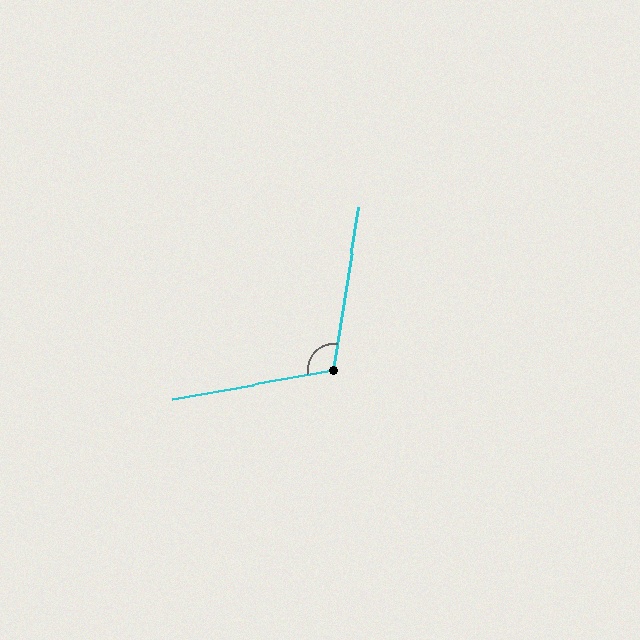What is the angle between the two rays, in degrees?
Approximately 109 degrees.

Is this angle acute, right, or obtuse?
It is obtuse.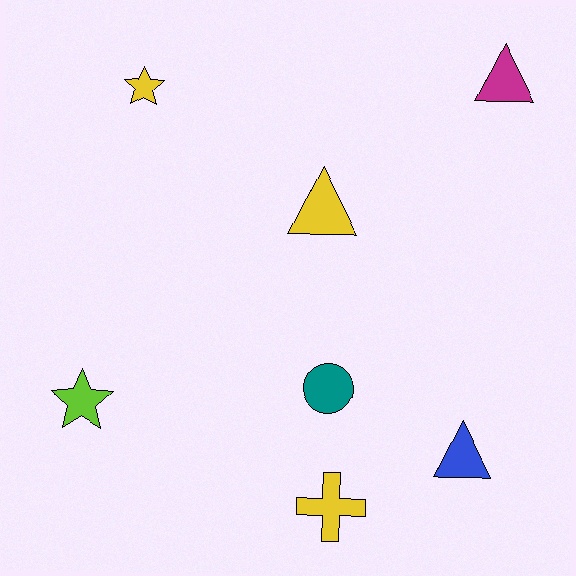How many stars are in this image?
There are 2 stars.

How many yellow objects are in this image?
There are 3 yellow objects.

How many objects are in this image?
There are 7 objects.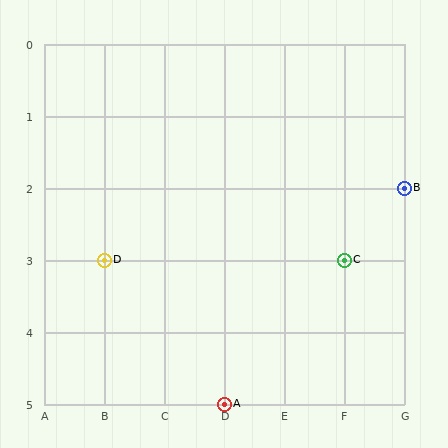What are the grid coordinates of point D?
Point D is at grid coordinates (B, 3).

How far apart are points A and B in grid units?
Points A and B are 3 columns and 3 rows apart (about 4.2 grid units diagonally).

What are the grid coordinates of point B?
Point B is at grid coordinates (G, 2).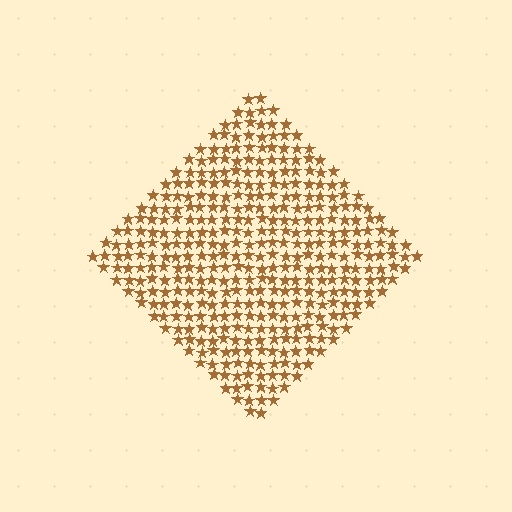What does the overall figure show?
The overall figure shows a diamond.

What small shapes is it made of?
It is made of small stars.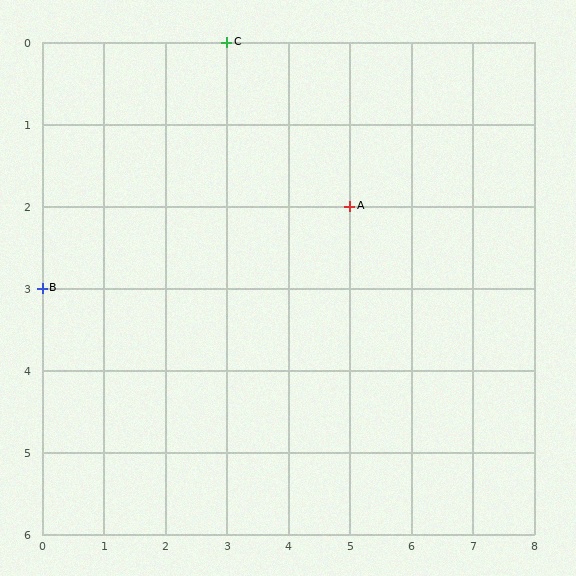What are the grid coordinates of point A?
Point A is at grid coordinates (5, 2).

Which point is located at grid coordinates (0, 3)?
Point B is at (0, 3).